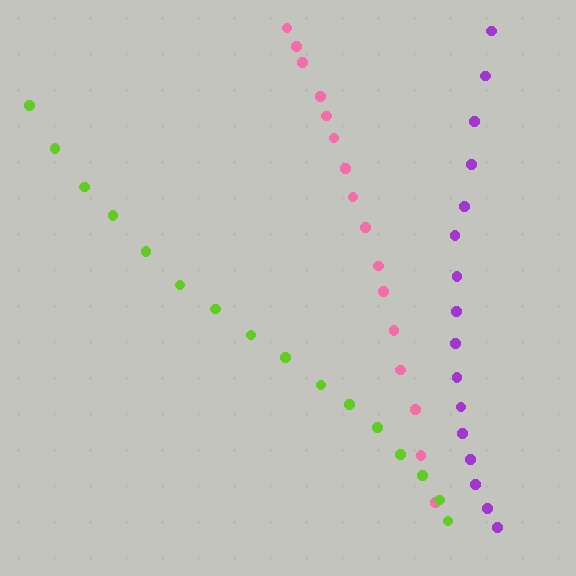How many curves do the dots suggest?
There are 3 distinct paths.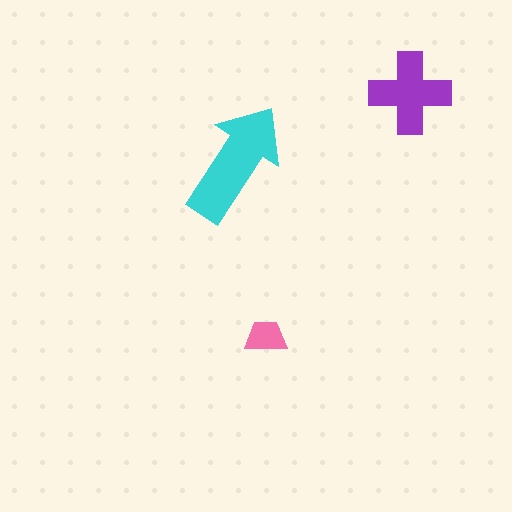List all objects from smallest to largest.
The pink trapezoid, the purple cross, the cyan arrow.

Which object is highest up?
The purple cross is topmost.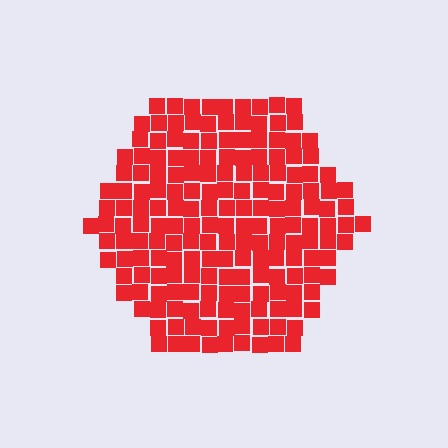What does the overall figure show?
The overall figure shows a hexagon.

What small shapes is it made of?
It is made of small squares.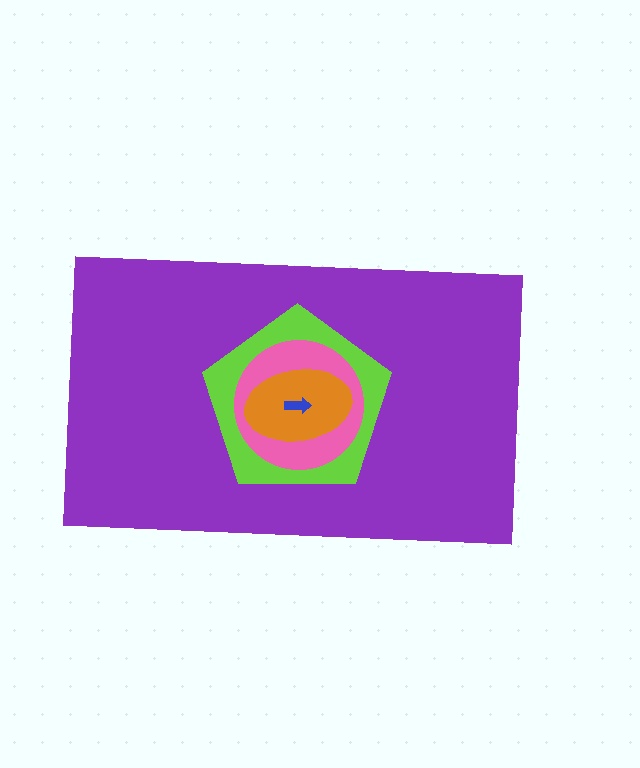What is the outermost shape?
The purple rectangle.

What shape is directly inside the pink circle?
The orange ellipse.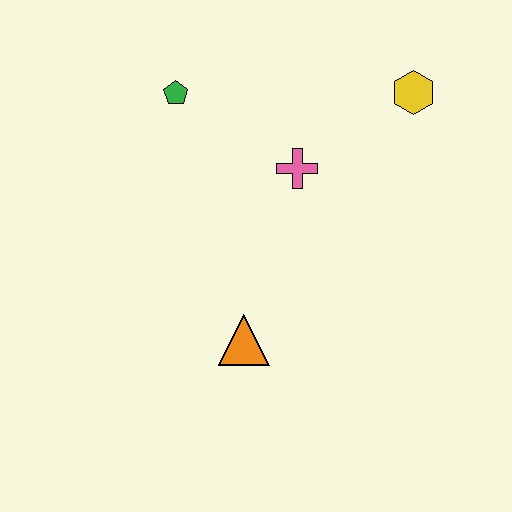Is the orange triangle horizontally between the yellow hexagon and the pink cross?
No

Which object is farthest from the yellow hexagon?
The orange triangle is farthest from the yellow hexagon.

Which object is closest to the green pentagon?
The pink cross is closest to the green pentagon.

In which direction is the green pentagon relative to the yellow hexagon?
The green pentagon is to the left of the yellow hexagon.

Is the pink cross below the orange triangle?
No